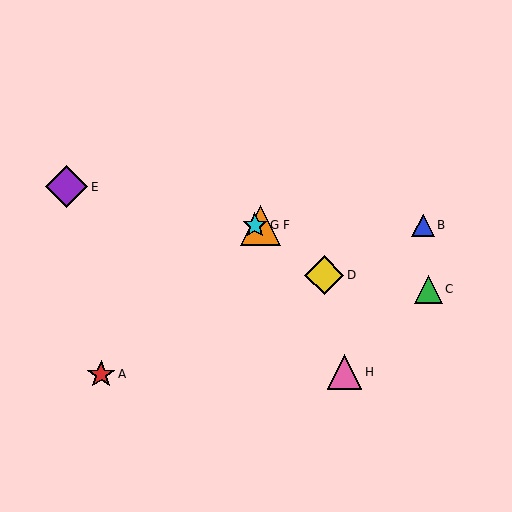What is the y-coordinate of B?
Object B is at y≈225.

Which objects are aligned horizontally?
Objects B, F, G are aligned horizontally.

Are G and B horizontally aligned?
Yes, both are at y≈225.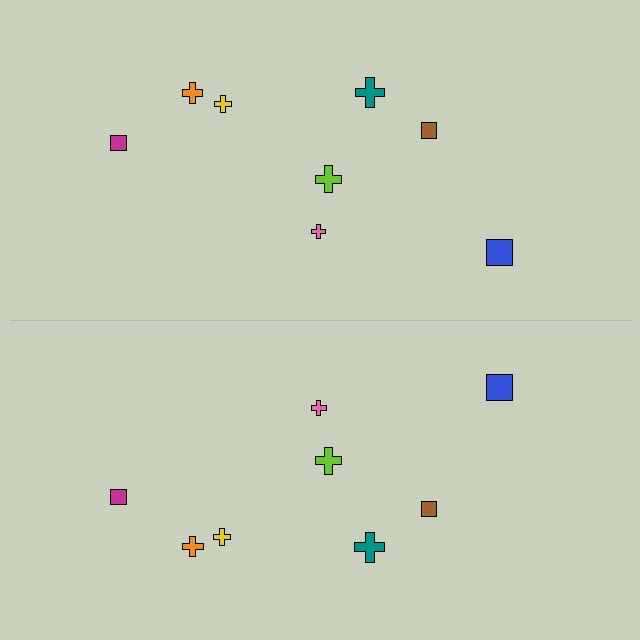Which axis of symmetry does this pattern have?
The pattern has a horizontal axis of symmetry running through the center of the image.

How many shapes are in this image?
There are 16 shapes in this image.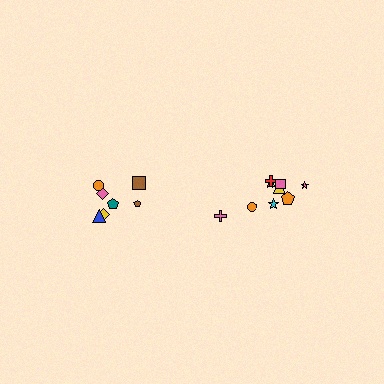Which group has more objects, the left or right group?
The right group.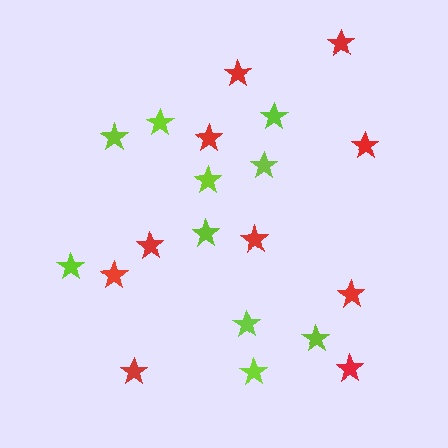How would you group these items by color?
There are 2 groups: one group of red stars (10) and one group of lime stars (10).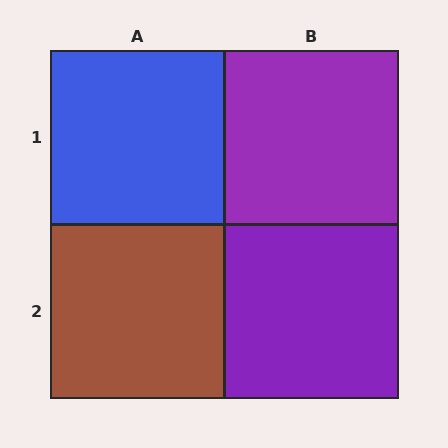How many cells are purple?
2 cells are purple.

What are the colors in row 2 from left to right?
Brown, purple.